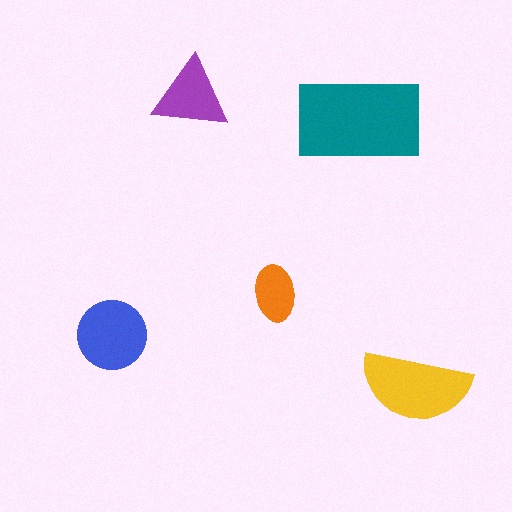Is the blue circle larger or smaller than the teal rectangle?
Smaller.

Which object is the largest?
The teal rectangle.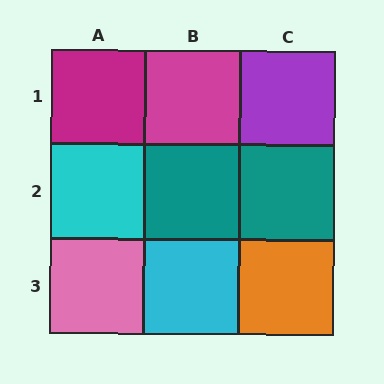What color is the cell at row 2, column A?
Cyan.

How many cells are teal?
2 cells are teal.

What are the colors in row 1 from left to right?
Magenta, magenta, purple.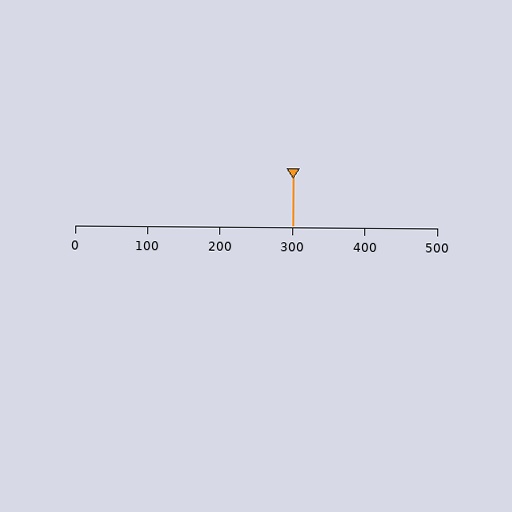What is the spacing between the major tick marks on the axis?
The major ticks are spaced 100 apart.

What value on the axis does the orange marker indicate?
The marker indicates approximately 300.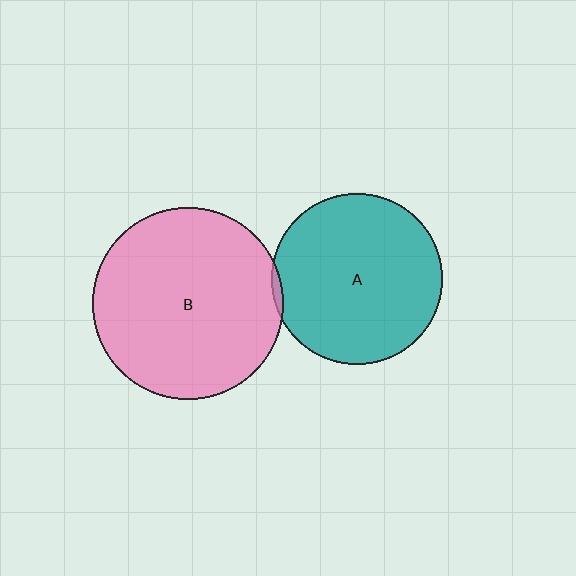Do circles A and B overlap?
Yes.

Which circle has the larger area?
Circle B (pink).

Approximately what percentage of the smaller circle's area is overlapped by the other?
Approximately 5%.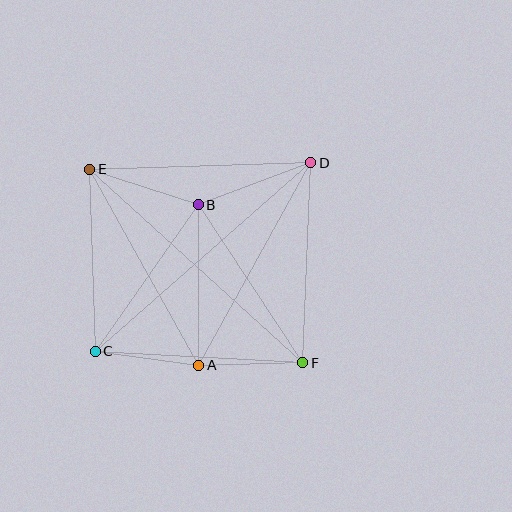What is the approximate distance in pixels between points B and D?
The distance between B and D is approximately 120 pixels.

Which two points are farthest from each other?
Points E and F are farthest from each other.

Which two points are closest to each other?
Points A and F are closest to each other.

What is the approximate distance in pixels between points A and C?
The distance between A and C is approximately 104 pixels.